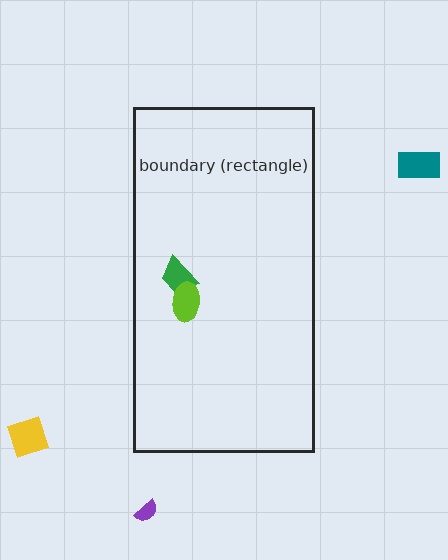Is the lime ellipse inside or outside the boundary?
Inside.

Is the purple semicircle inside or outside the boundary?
Outside.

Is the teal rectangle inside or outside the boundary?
Outside.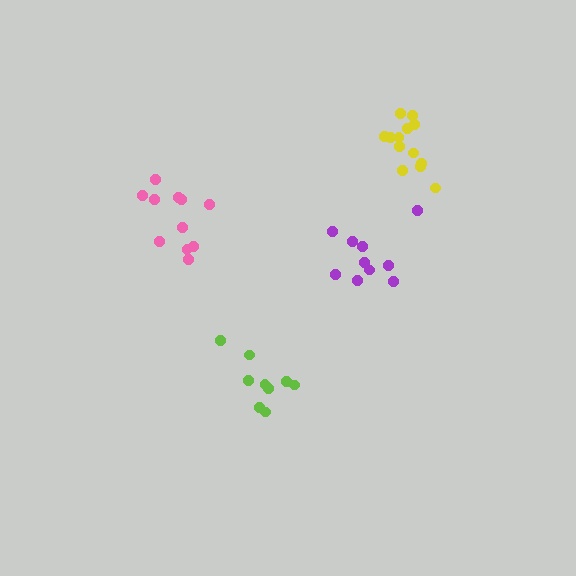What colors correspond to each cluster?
The clusters are colored: pink, yellow, lime, purple.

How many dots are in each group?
Group 1: 11 dots, Group 2: 13 dots, Group 3: 9 dots, Group 4: 10 dots (43 total).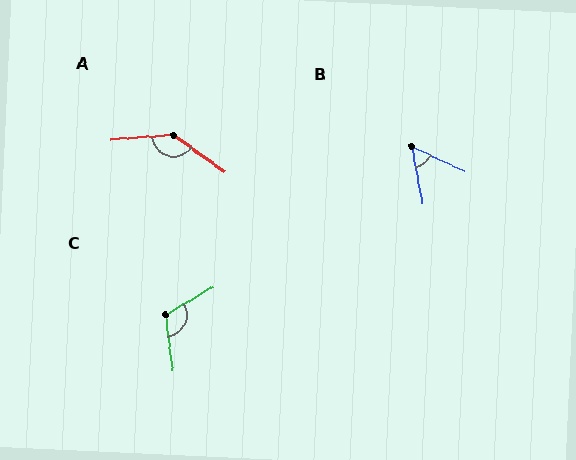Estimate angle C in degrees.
Approximately 113 degrees.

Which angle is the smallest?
B, at approximately 55 degrees.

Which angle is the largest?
A, at approximately 140 degrees.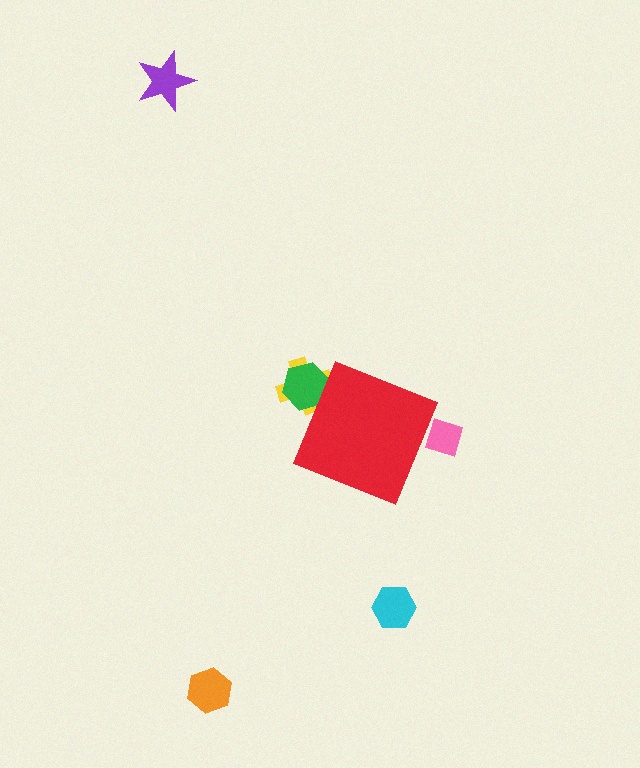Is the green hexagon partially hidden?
Yes, the green hexagon is partially hidden behind the red diamond.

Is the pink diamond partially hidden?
Yes, the pink diamond is partially hidden behind the red diamond.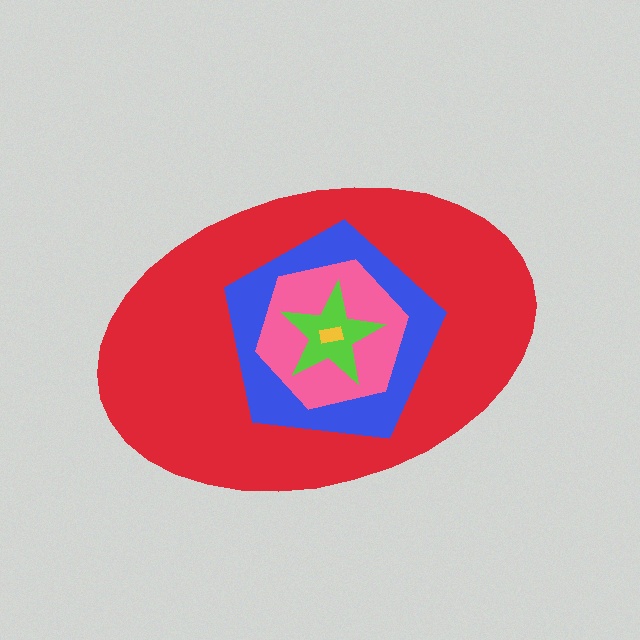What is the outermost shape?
The red ellipse.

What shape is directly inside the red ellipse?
The blue pentagon.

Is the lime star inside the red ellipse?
Yes.